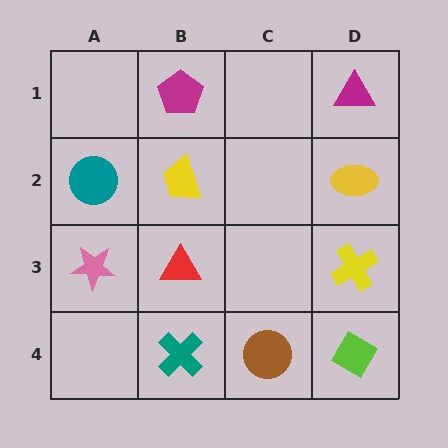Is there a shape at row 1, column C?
No, that cell is empty.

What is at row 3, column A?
A pink star.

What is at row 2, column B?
A yellow trapezoid.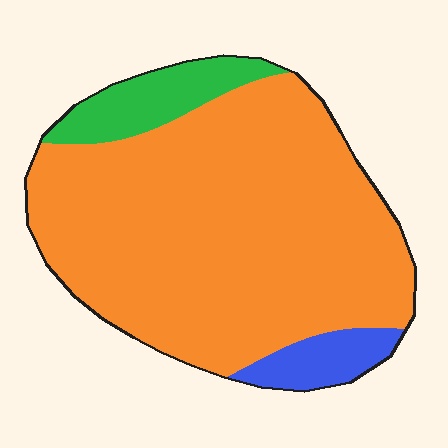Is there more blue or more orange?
Orange.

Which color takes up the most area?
Orange, at roughly 85%.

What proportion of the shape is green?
Green takes up about one tenth (1/10) of the shape.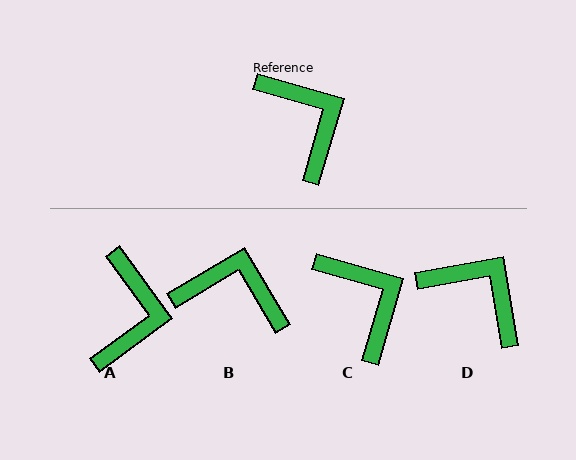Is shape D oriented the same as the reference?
No, it is off by about 26 degrees.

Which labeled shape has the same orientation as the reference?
C.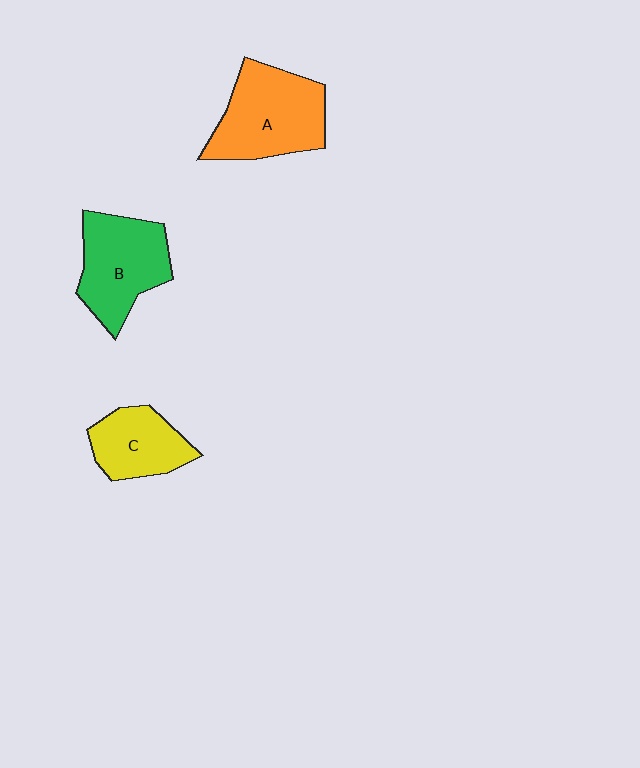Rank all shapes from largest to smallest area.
From largest to smallest: A (orange), B (green), C (yellow).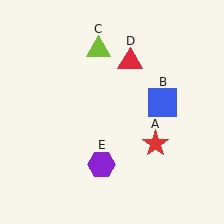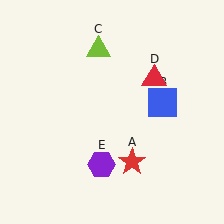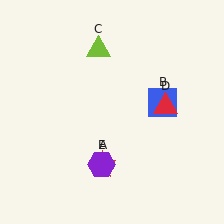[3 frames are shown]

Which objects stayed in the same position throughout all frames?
Blue square (object B) and lime triangle (object C) and purple hexagon (object E) remained stationary.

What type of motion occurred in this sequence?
The red star (object A), red triangle (object D) rotated clockwise around the center of the scene.